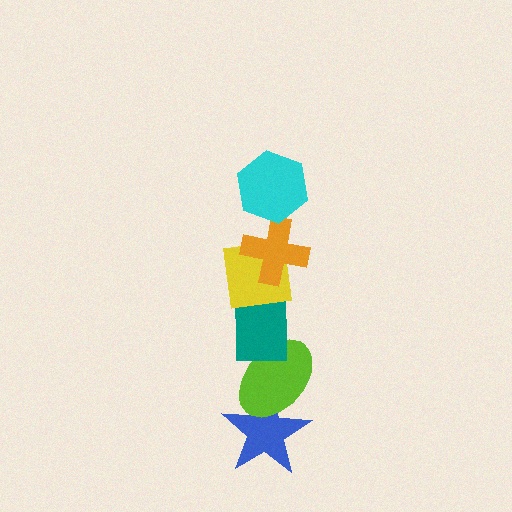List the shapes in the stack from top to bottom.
From top to bottom: the cyan hexagon, the orange cross, the yellow square, the teal rectangle, the lime ellipse, the blue star.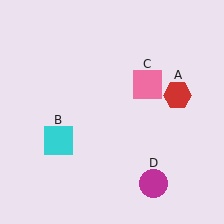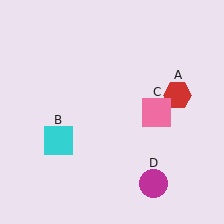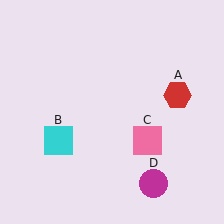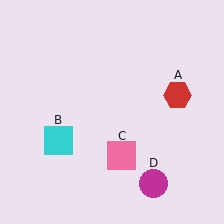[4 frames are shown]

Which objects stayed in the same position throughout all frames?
Red hexagon (object A) and cyan square (object B) and magenta circle (object D) remained stationary.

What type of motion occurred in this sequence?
The pink square (object C) rotated clockwise around the center of the scene.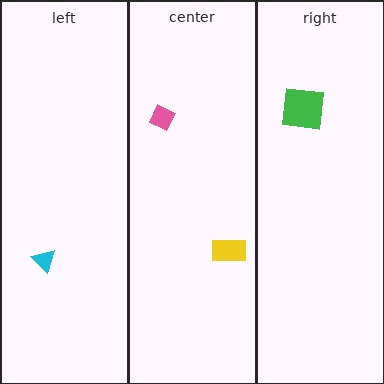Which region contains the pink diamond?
The center region.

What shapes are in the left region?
The cyan triangle.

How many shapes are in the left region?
1.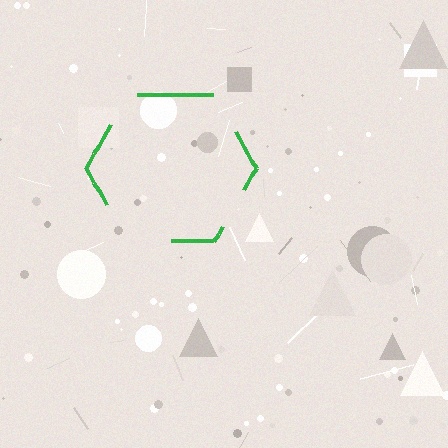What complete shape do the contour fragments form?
The contour fragments form a hexagon.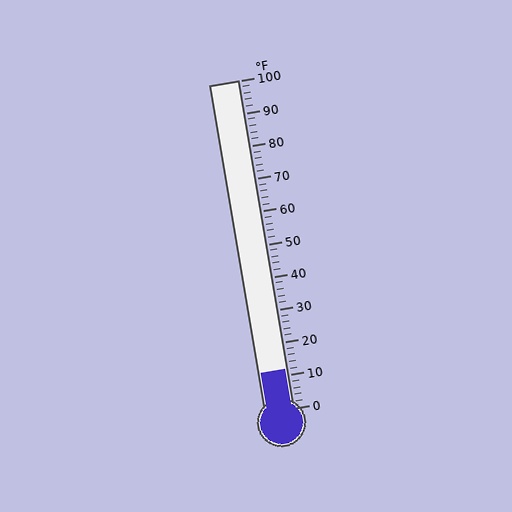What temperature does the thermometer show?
The thermometer shows approximately 12°F.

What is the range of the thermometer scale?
The thermometer scale ranges from 0°F to 100°F.